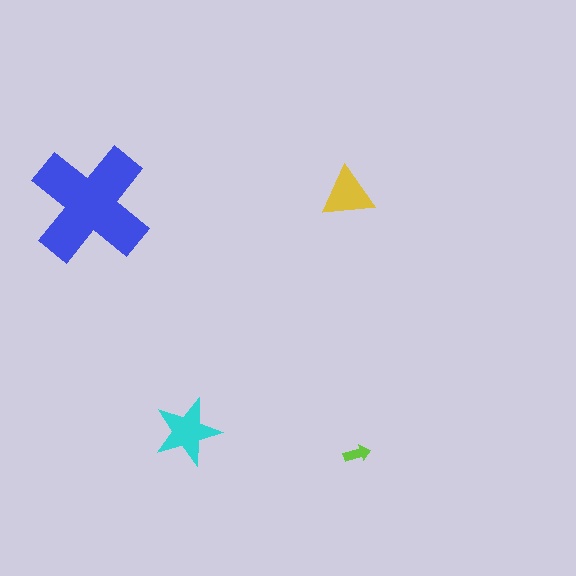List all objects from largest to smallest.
The blue cross, the cyan star, the yellow triangle, the lime arrow.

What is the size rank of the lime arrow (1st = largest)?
4th.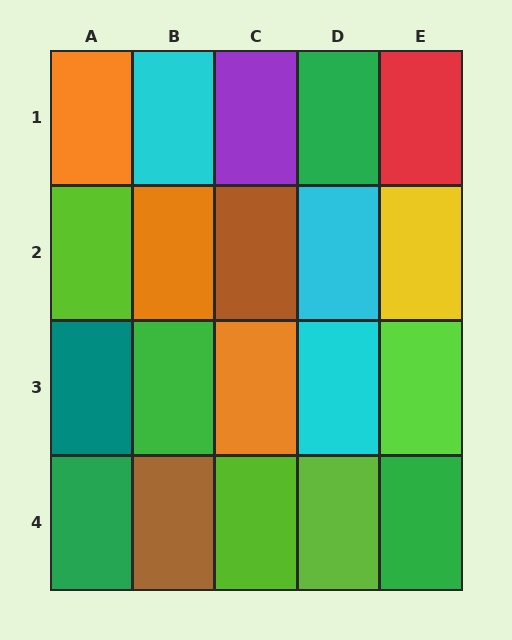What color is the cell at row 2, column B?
Orange.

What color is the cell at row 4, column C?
Lime.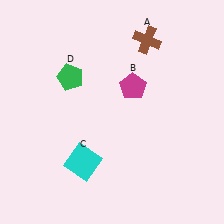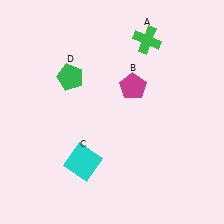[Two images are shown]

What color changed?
The cross (A) changed from brown in Image 1 to green in Image 2.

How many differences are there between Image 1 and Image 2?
There is 1 difference between the two images.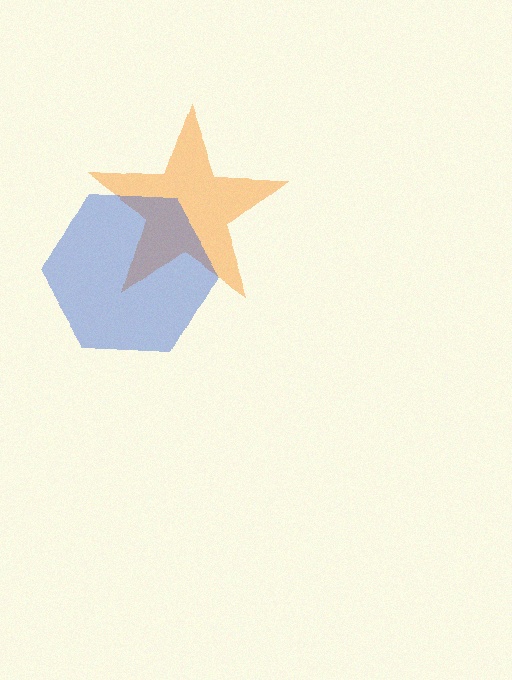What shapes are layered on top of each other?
The layered shapes are: an orange star, a blue hexagon.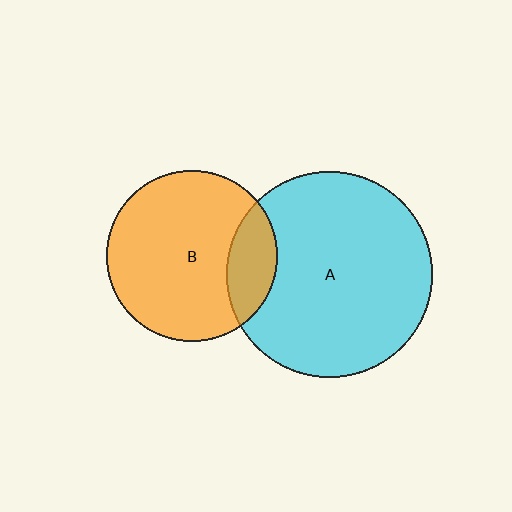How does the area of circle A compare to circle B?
Approximately 1.5 times.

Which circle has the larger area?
Circle A (cyan).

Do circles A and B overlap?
Yes.